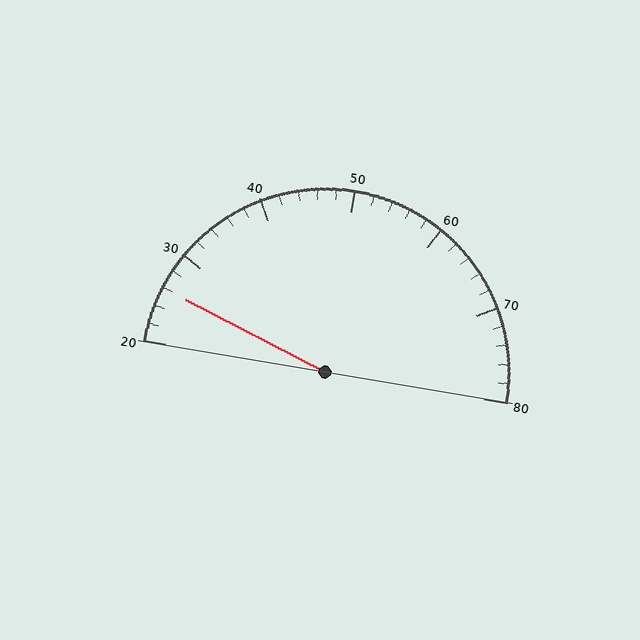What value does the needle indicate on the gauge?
The needle indicates approximately 26.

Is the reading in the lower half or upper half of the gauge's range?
The reading is in the lower half of the range (20 to 80).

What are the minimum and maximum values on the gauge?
The gauge ranges from 20 to 80.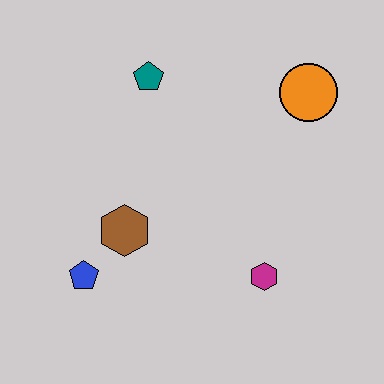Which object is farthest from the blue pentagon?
The orange circle is farthest from the blue pentagon.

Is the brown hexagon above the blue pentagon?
Yes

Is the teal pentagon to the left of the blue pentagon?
No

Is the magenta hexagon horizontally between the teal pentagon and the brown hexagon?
No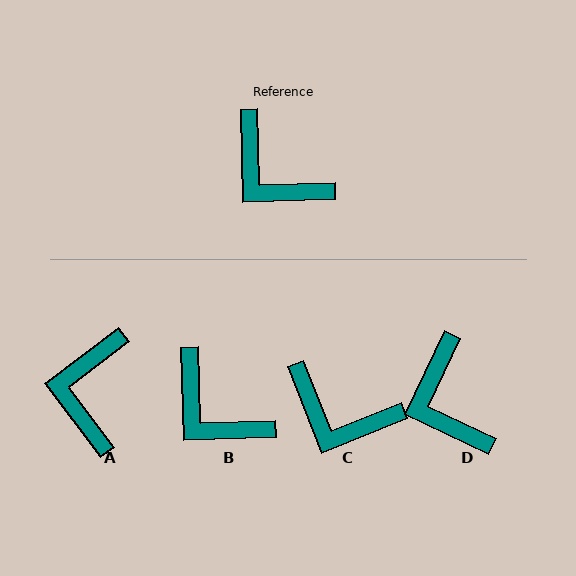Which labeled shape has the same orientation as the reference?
B.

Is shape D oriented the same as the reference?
No, it is off by about 27 degrees.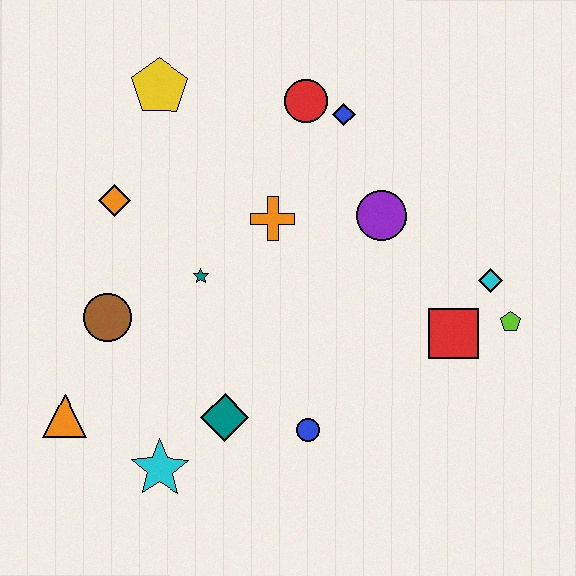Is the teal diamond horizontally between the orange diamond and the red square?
Yes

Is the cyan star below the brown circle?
Yes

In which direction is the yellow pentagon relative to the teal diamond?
The yellow pentagon is above the teal diamond.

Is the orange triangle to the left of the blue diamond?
Yes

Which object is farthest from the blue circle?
The yellow pentagon is farthest from the blue circle.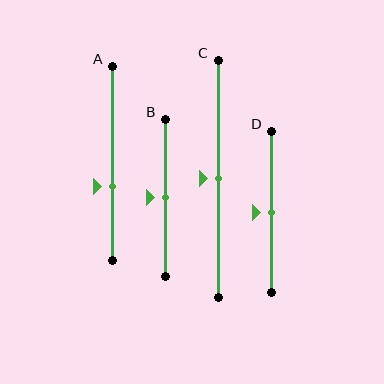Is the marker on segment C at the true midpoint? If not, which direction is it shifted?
Yes, the marker on segment C is at the true midpoint.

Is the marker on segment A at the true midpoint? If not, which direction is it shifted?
No, the marker on segment A is shifted downward by about 12% of the segment length.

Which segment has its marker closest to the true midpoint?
Segment B has its marker closest to the true midpoint.